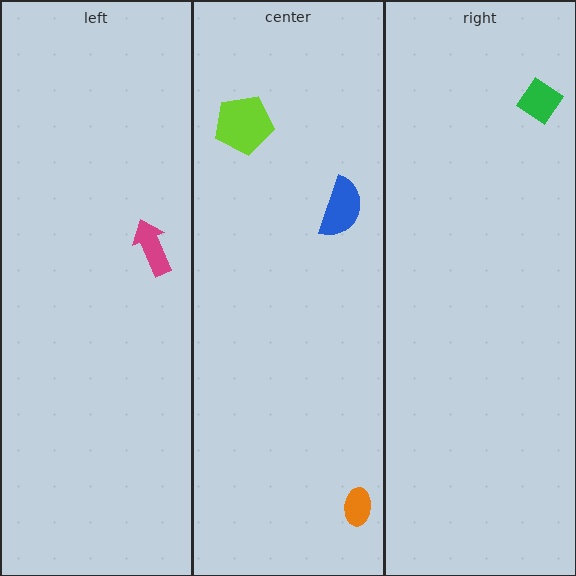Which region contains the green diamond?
The right region.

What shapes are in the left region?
The magenta arrow.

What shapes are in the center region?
The lime pentagon, the blue semicircle, the orange ellipse.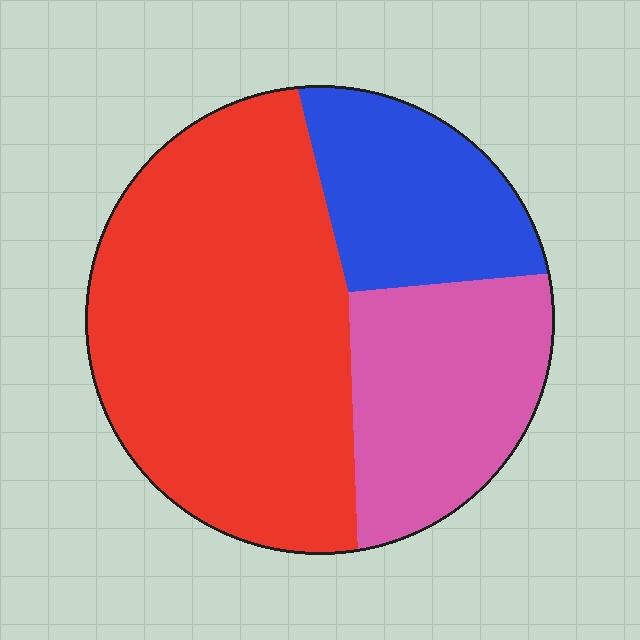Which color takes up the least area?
Blue, at roughly 20%.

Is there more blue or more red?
Red.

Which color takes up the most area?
Red, at roughly 55%.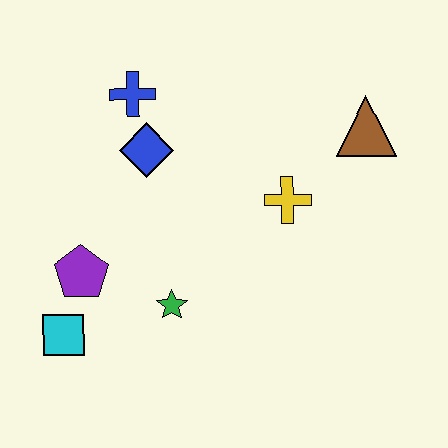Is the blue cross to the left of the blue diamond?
Yes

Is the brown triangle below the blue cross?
Yes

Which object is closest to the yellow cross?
The brown triangle is closest to the yellow cross.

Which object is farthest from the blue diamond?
The brown triangle is farthest from the blue diamond.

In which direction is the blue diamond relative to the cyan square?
The blue diamond is above the cyan square.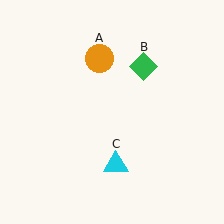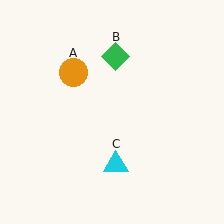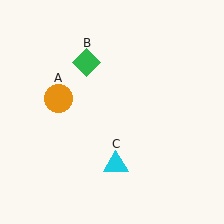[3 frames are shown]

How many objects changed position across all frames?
2 objects changed position: orange circle (object A), green diamond (object B).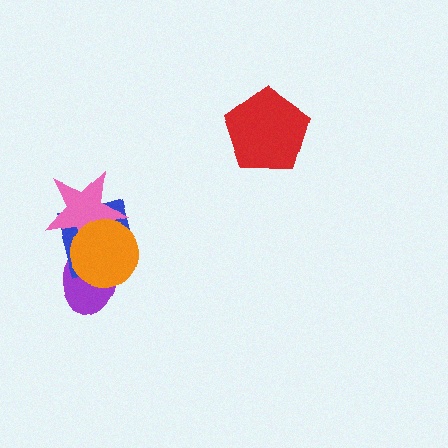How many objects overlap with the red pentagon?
0 objects overlap with the red pentagon.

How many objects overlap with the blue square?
3 objects overlap with the blue square.